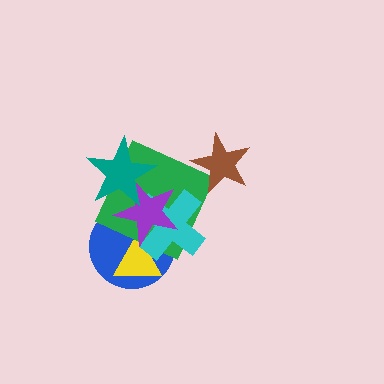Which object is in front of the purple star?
The teal star is in front of the purple star.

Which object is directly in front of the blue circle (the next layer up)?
The yellow triangle is directly in front of the blue circle.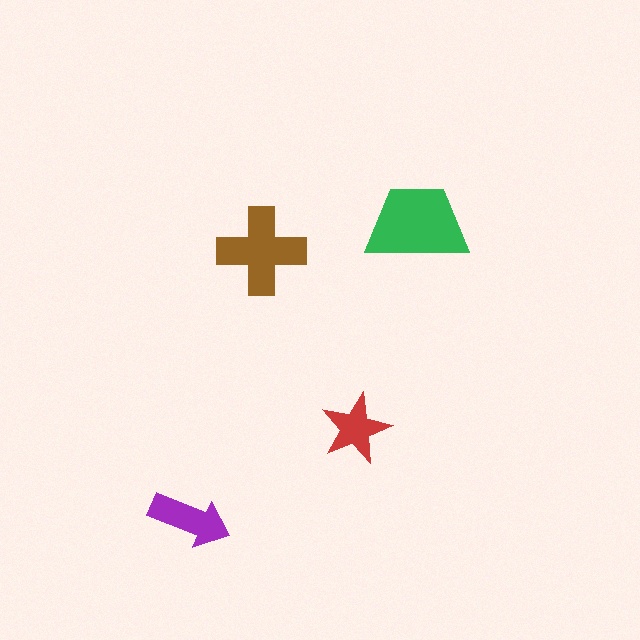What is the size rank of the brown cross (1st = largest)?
2nd.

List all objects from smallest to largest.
The red star, the purple arrow, the brown cross, the green trapezoid.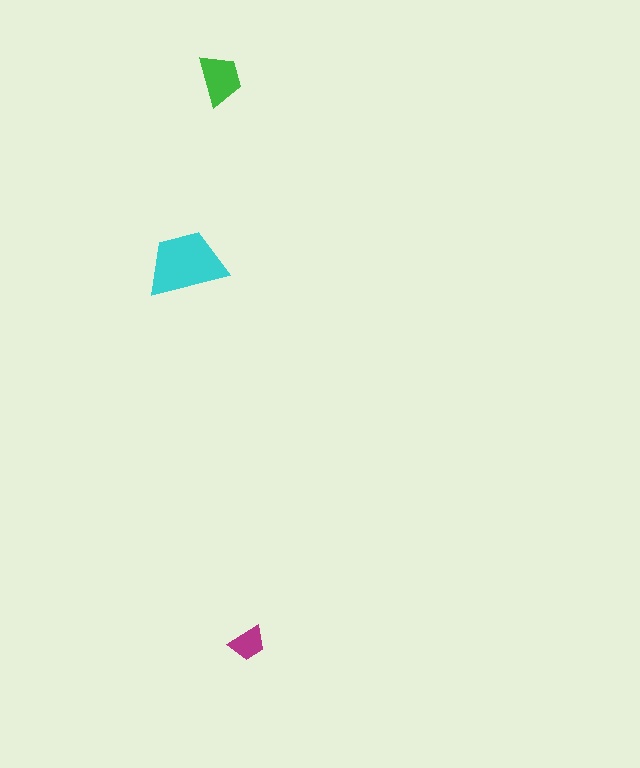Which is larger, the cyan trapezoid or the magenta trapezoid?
The cyan one.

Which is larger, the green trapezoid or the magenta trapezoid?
The green one.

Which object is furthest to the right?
The magenta trapezoid is rightmost.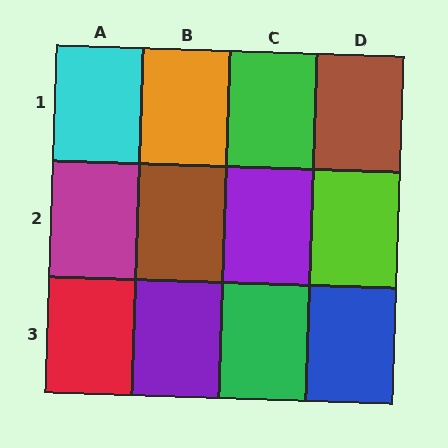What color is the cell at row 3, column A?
Red.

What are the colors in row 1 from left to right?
Cyan, orange, green, brown.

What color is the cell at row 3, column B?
Purple.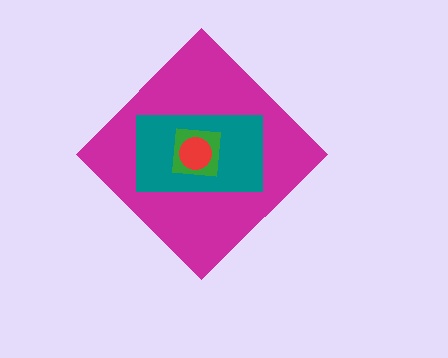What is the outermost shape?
The magenta diamond.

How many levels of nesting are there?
4.